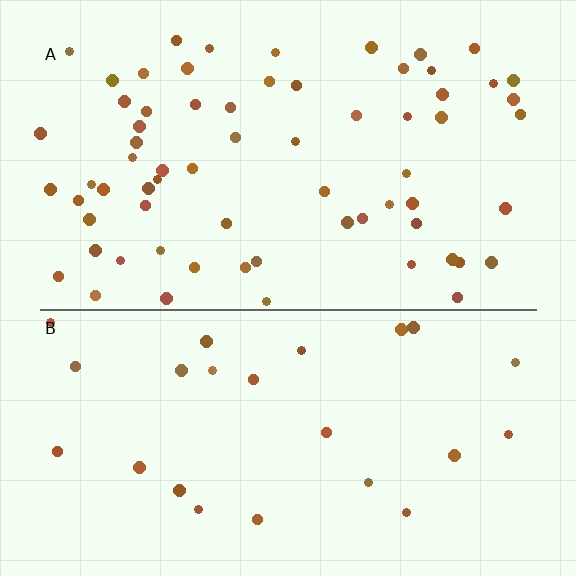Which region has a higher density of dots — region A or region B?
A (the top).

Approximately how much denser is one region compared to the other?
Approximately 2.8× — region A over region B.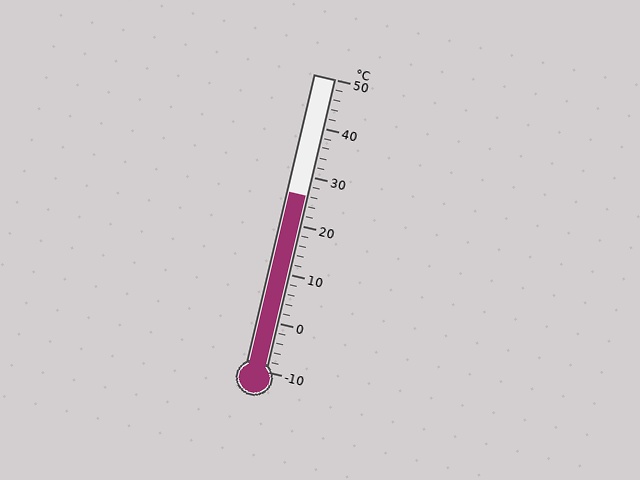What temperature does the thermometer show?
The thermometer shows approximately 26°C.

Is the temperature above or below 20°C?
The temperature is above 20°C.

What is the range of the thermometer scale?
The thermometer scale ranges from -10°C to 50°C.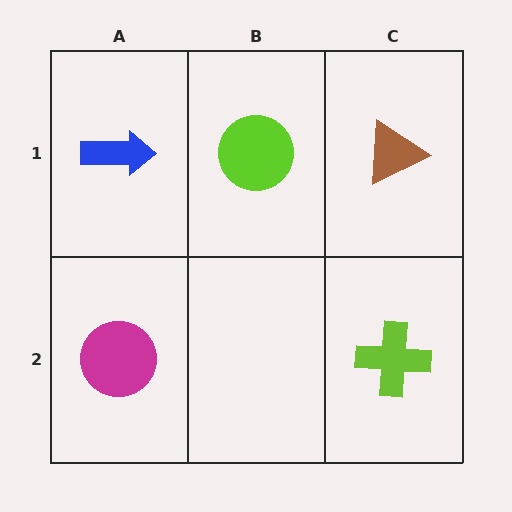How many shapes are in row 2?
2 shapes.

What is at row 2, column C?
A lime cross.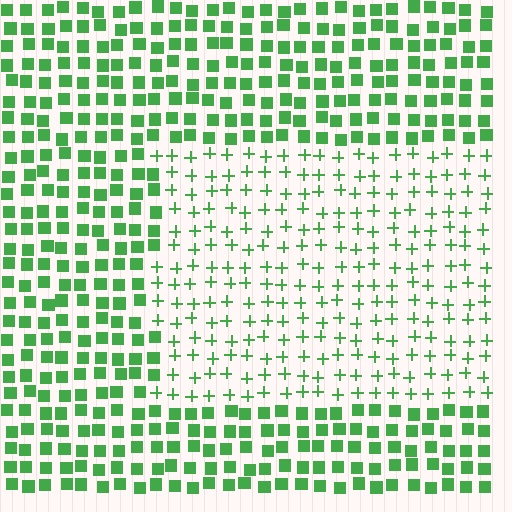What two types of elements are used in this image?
The image uses plus signs inside the rectangle region and squares outside it.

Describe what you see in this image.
The image is filled with small green elements arranged in a uniform grid. A rectangle-shaped region contains plus signs, while the surrounding area contains squares. The boundary is defined purely by the change in element shape.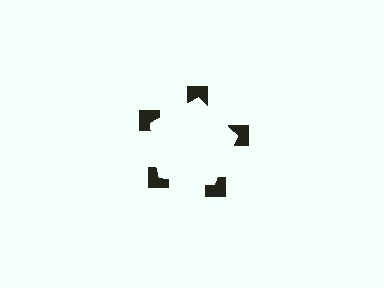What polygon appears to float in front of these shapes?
An illusory pentagon — its edges are inferred from the aligned wedge cuts in the notched squares, not physically drawn.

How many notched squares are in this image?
There are 5 — one at each vertex of the illusory pentagon.